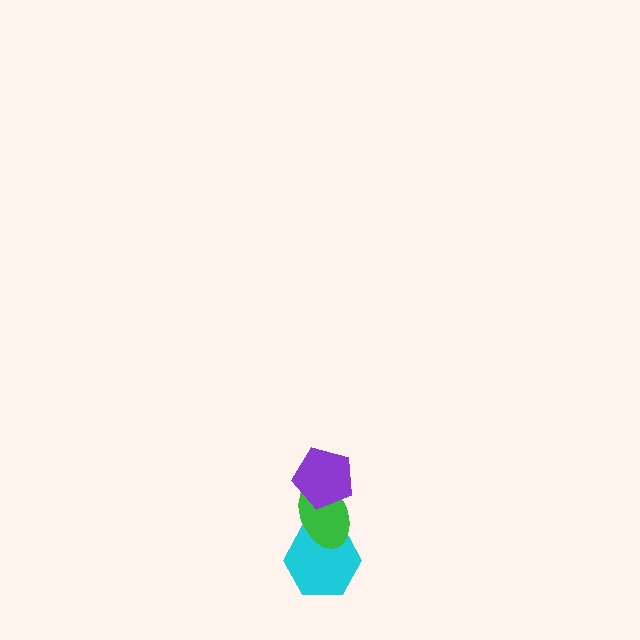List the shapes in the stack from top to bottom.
From top to bottom: the purple pentagon, the green ellipse, the cyan hexagon.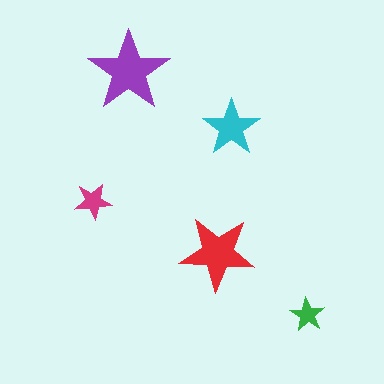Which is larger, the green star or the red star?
The red one.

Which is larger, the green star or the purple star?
The purple one.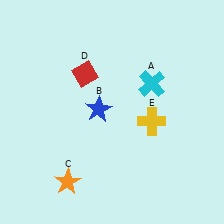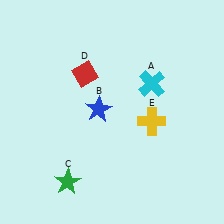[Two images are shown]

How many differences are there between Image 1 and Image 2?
There is 1 difference between the two images.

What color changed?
The star (C) changed from orange in Image 1 to green in Image 2.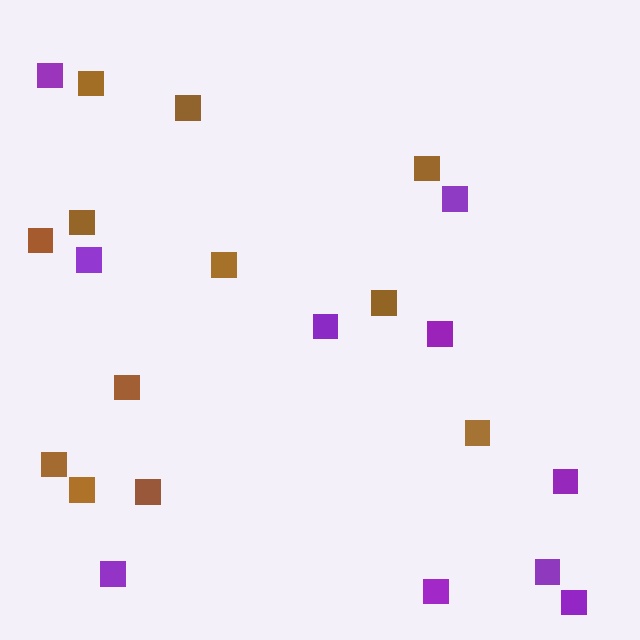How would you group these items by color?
There are 2 groups: one group of brown squares (12) and one group of purple squares (10).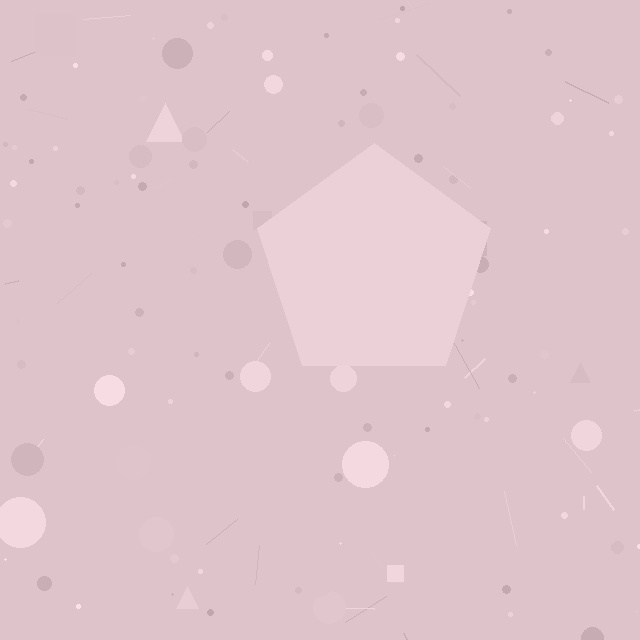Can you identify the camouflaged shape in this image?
The camouflaged shape is a pentagon.